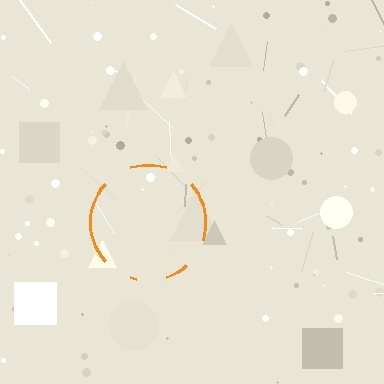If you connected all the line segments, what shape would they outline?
They would outline a circle.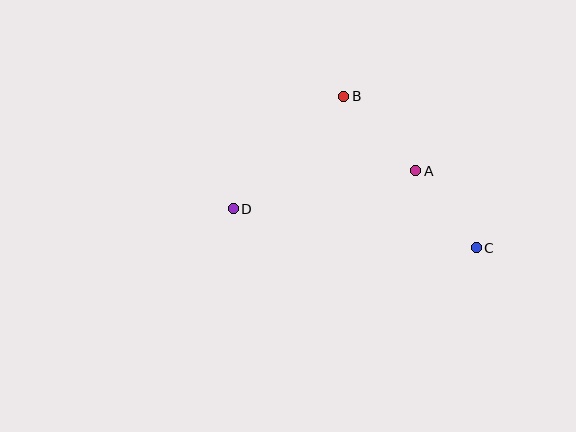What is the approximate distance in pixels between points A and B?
The distance between A and B is approximately 104 pixels.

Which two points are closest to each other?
Points A and C are closest to each other.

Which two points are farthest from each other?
Points C and D are farthest from each other.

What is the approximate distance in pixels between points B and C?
The distance between B and C is approximately 201 pixels.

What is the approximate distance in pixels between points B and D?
The distance between B and D is approximately 158 pixels.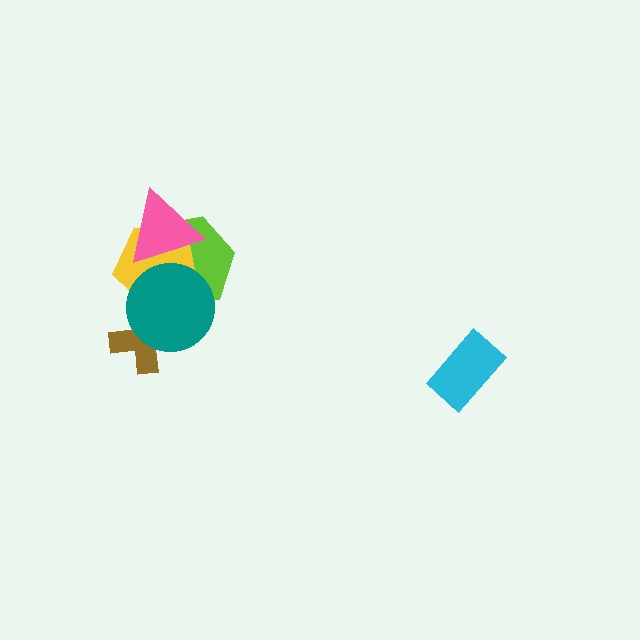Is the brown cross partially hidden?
Yes, it is partially covered by another shape.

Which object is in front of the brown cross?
The teal circle is in front of the brown cross.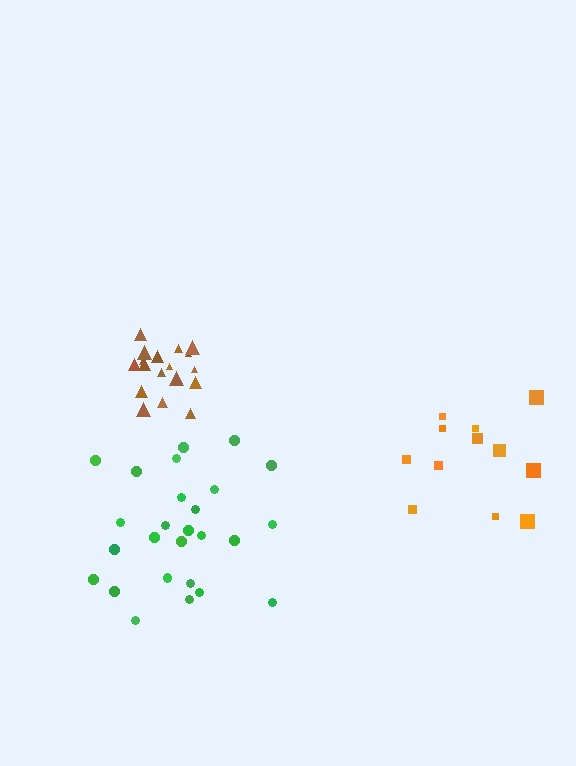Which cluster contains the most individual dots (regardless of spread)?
Green (27).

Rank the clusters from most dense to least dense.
brown, green, orange.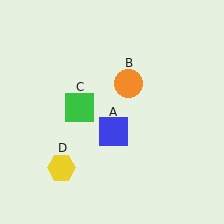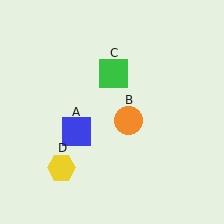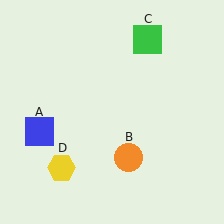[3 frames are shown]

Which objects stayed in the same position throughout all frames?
Yellow hexagon (object D) remained stationary.